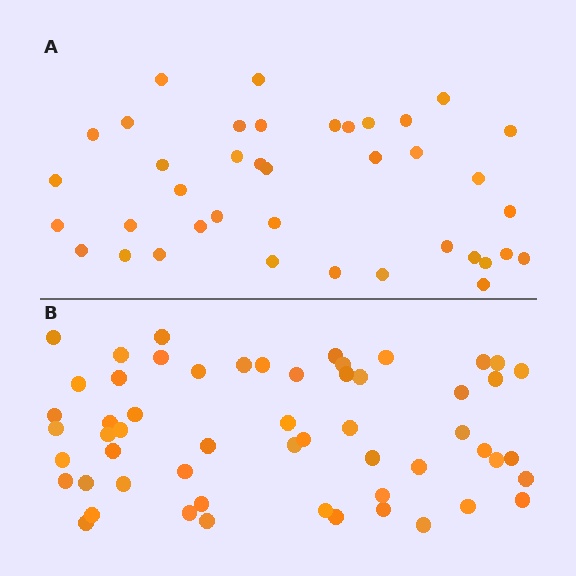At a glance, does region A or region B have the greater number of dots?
Region B (the bottom region) has more dots.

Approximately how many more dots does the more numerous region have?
Region B has approximately 15 more dots than region A.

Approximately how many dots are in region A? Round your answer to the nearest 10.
About 40 dots. (The exact count is 39, which rounds to 40.)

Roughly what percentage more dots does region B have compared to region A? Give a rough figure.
About 45% more.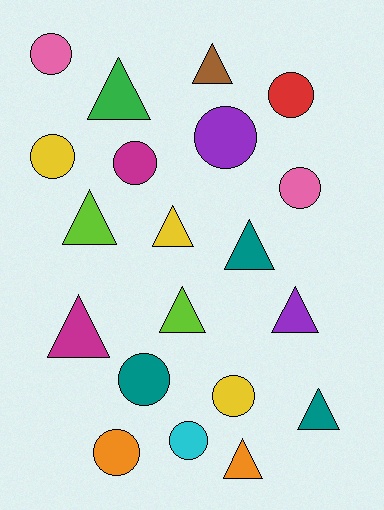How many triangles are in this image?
There are 10 triangles.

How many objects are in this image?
There are 20 objects.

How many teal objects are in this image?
There are 3 teal objects.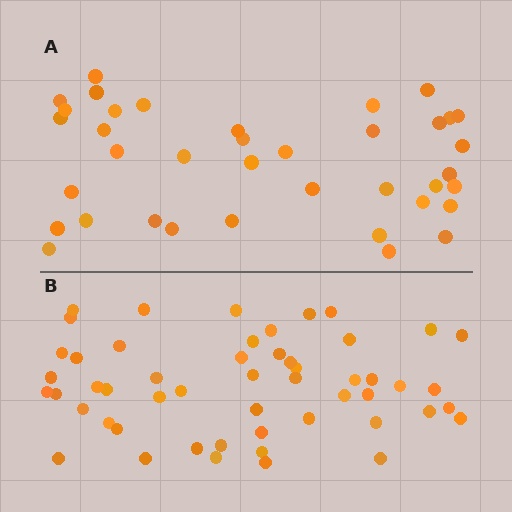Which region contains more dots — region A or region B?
Region B (the bottom region) has more dots.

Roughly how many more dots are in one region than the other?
Region B has approximately 15 more dots than region A.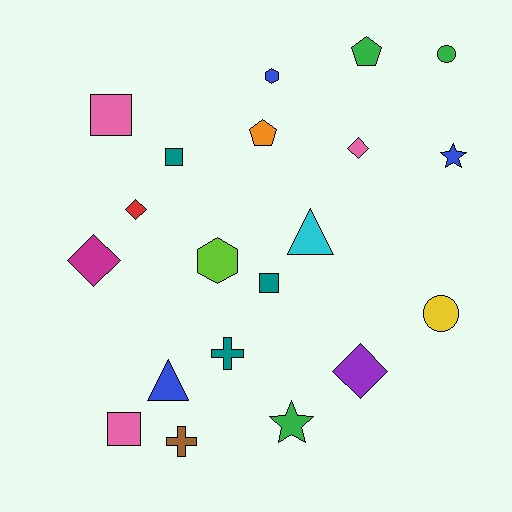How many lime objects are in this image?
There is 1 lime object.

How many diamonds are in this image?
There are 4 diamonds.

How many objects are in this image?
There are 20 objects.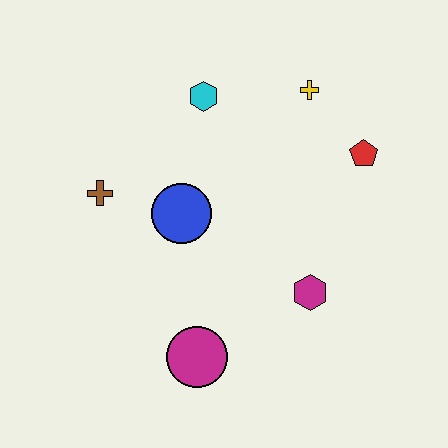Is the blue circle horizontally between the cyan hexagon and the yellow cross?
No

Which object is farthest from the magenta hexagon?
The brown cross is farthest from the magenta hexagon.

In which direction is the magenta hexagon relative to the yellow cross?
The magenta hexagon is below the yellow cross.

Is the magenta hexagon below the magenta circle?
No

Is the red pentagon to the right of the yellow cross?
Yes